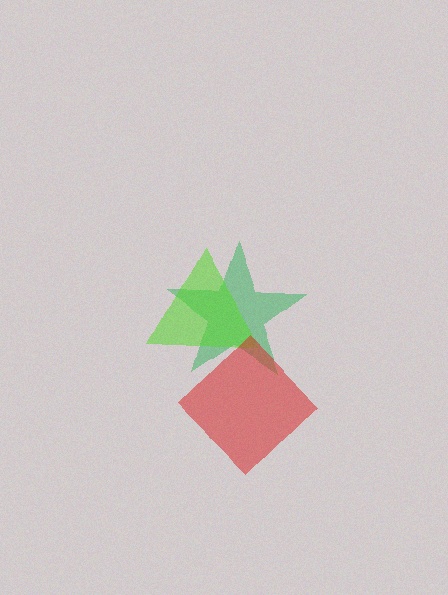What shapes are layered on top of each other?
The layered shapes are: a green star, a lime triangle, a red diamond.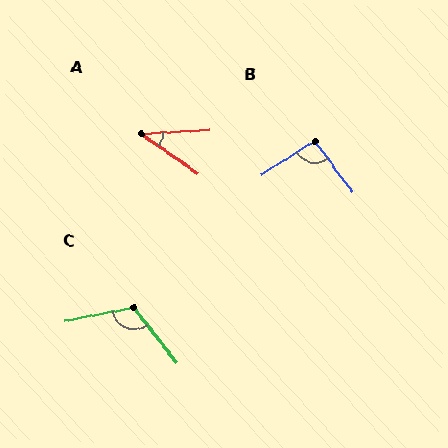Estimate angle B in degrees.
Approximately 94 degrees.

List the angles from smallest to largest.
A (38°), B (94°), C (117°).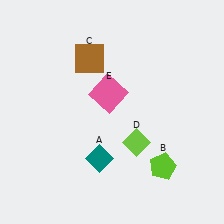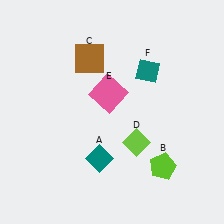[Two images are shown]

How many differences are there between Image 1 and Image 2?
There is 1 difference between the two images.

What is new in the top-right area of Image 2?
A teal diamond (F) was added in the top-right area of Image 2.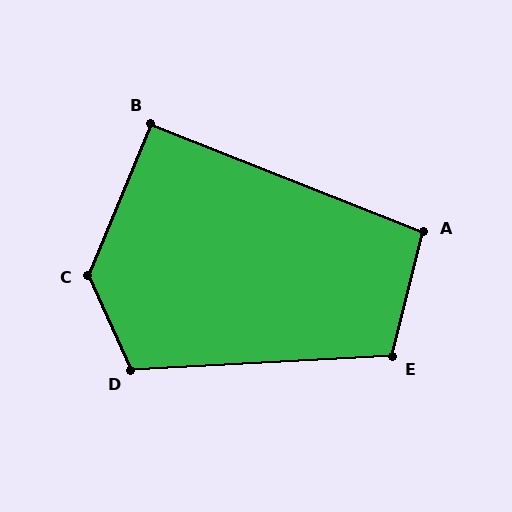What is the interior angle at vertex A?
Approximately 98 degrees (obtuse).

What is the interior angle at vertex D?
Approximately 111 degrees (obtuse).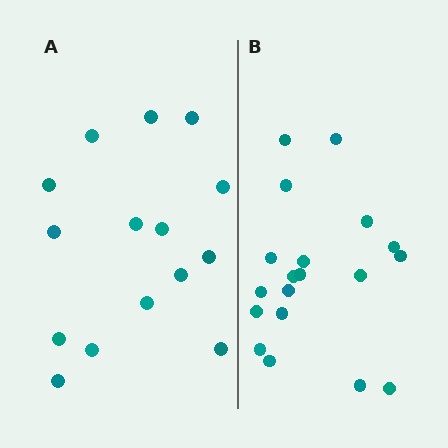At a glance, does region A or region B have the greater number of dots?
Region B (the right region) has more dots.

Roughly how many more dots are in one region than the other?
Region B has about 4 more dots than region A.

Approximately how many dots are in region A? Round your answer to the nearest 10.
About 20 dots. (The exact count is 15, which rounds to 20.)